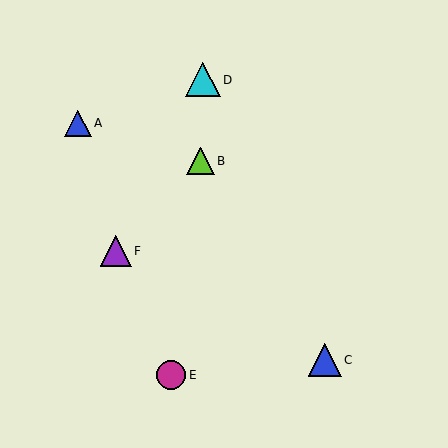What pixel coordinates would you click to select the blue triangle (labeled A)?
Click at (78, 123) to select the blue triangle A.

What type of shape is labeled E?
Shape E is a magenta circle.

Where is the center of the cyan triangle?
The center of the cyan triangle is at (203, 80).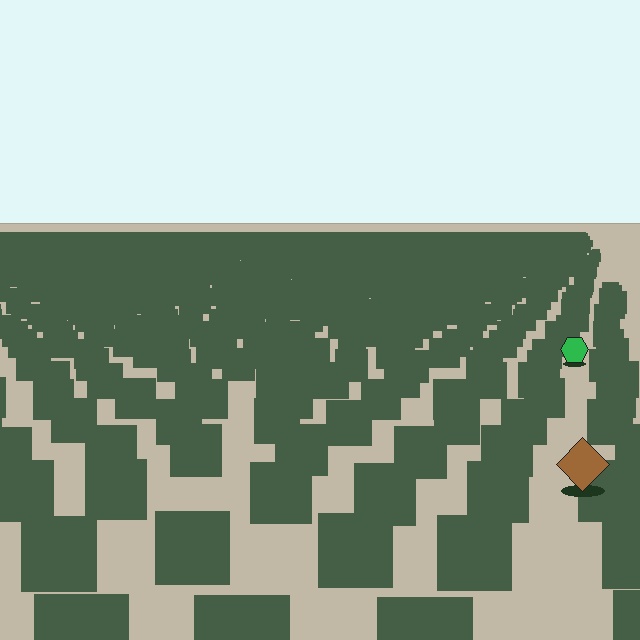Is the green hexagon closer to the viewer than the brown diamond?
No. The brown diamond is closer — you can tell from the texture gradient: the ground texture is coarser near it.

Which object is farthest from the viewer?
The green hexagon is farthest from the viewer. It appears smaller and the ground texture around it is denser.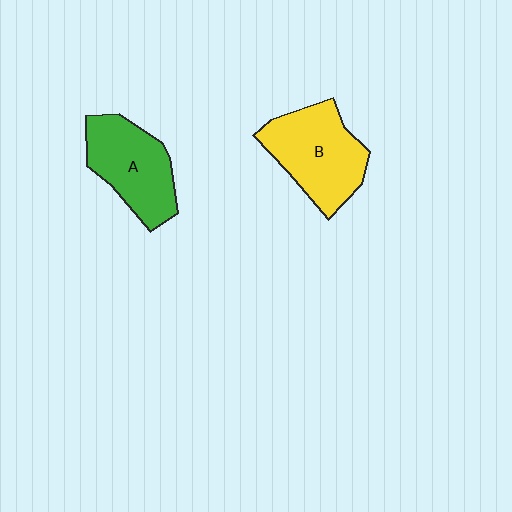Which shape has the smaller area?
Shape A (green).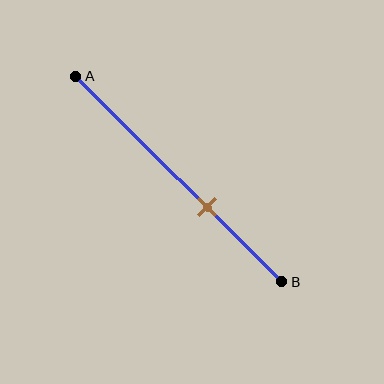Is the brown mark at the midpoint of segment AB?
No, the mark is at about 65% from A, not at the 50% midpoint.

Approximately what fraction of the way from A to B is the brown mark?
The brown mark is approximately 65% of the way from A to B.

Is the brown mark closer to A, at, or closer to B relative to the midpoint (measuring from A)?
The brown mark is closer to point B than the midpoint of segment AB.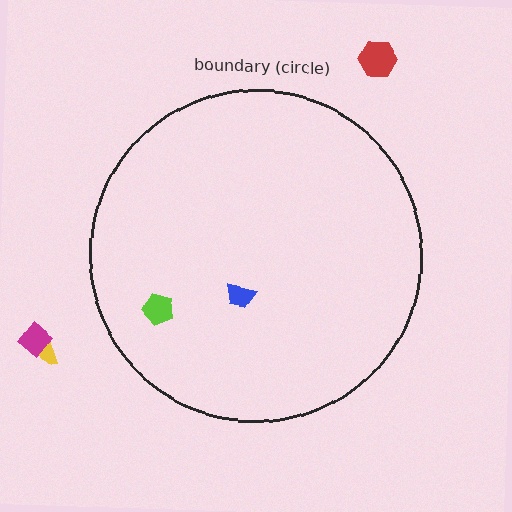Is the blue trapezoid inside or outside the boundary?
Inside.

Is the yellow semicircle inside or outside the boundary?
Outside.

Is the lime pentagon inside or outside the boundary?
Inside.